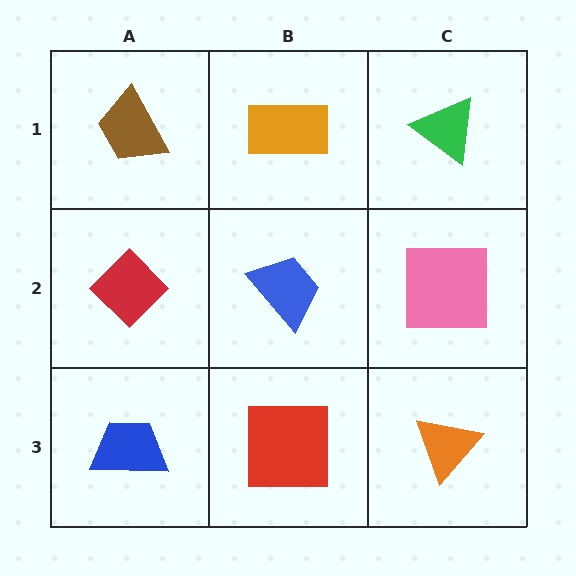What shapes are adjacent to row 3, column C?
A pink square (row 2, column C), a red square (row 3, column B).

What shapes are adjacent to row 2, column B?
An orange rectangle (row 1, column B), a red square (row 3, column B), a red diamond (row 2, column A), a pink square (row 2, column C).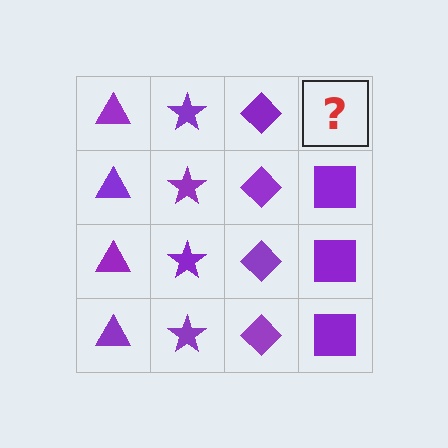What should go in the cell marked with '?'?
The missing cell should contain a purple square.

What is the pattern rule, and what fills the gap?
The rule is that each column has a consistent shape. The gap should be filled with a purple square.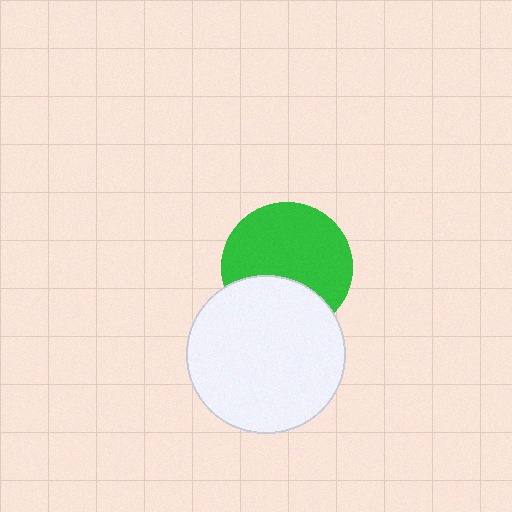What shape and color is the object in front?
The object in front is a white circle.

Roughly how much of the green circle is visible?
Most of it is visible (roughly 68%).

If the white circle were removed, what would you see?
You would see the complete green circle.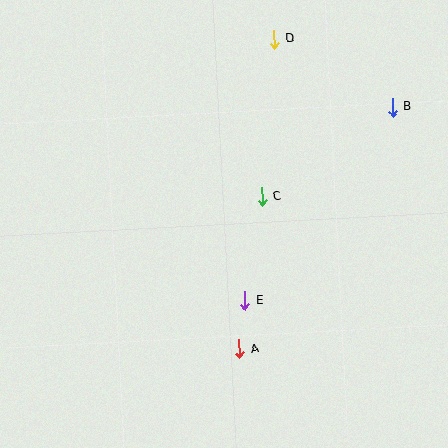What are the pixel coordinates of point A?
Point A is at (239, 349).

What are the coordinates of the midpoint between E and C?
The midpoint between E and C is at (253, 249).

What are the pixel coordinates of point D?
Point D is at (274, 39).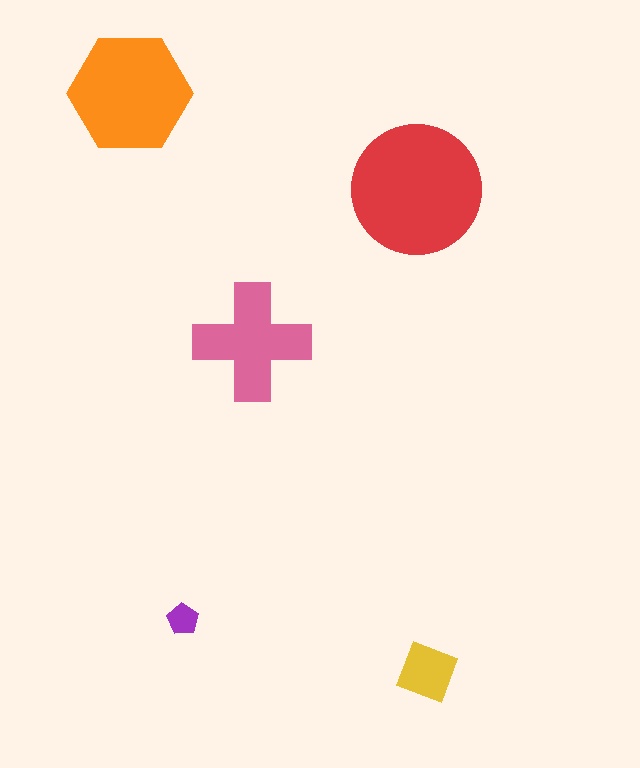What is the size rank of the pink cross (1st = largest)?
3rd.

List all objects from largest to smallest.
The red circle, the orange hexagon, the pink cross, the yellow diamond, the purple pentagon.